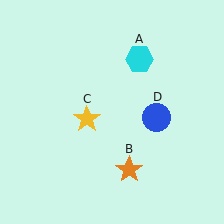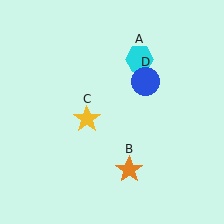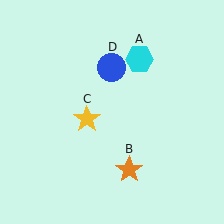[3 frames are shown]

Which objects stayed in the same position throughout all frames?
Cyan hexagon (object A) and orange star (object B) and yellow star (object C) remained stationary.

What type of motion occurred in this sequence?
The blue circle (object D) rotated counterclockwise around the center of the scene.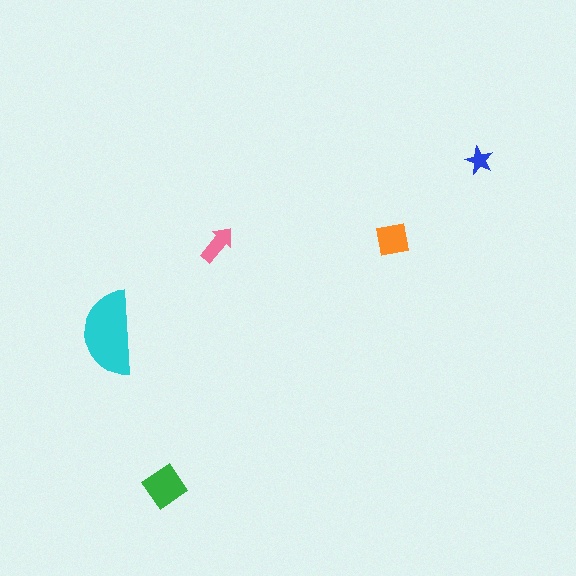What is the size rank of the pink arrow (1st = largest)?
4th.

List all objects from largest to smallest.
The cyan semicircle, the green diamond, the orange square, the pink arrow, the blue star.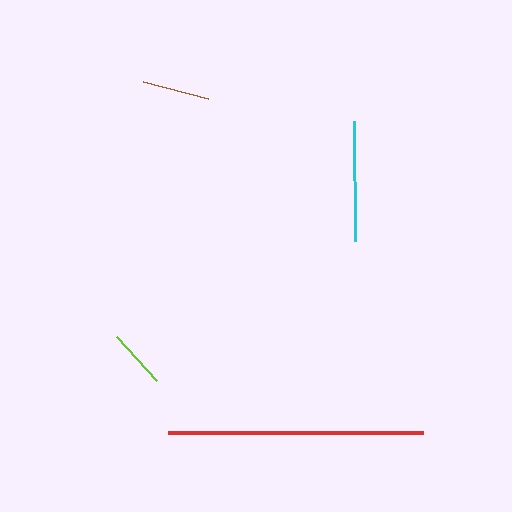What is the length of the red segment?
The red segment is approximately 255 pixels long.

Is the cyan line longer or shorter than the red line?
The red line is longer than the cyan line.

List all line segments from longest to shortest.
From longest to shortest: red, cyan, brown, lime.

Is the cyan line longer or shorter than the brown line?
The cyan line is longer than the brown line.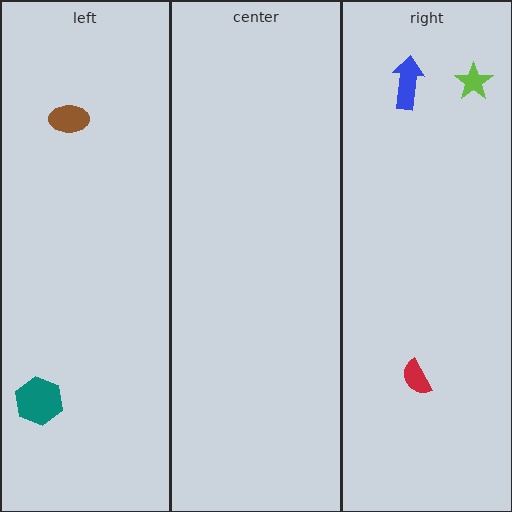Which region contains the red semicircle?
The right region.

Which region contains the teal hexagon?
The left region.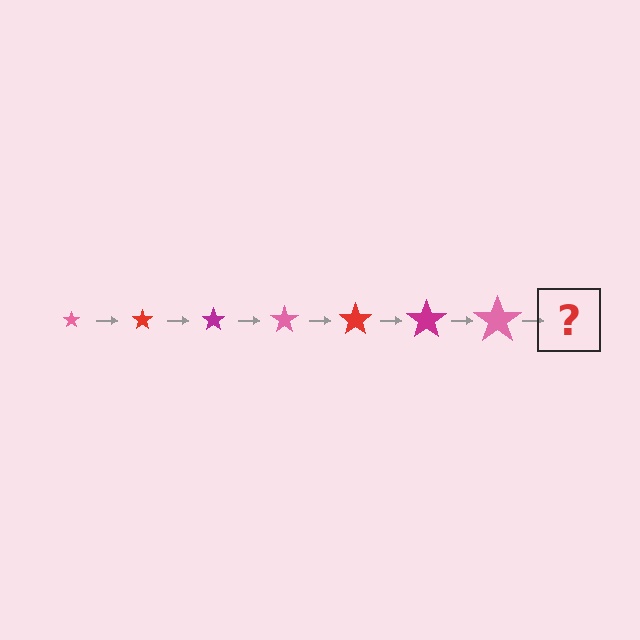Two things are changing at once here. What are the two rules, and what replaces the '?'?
The two rules are that the star grows larger each step and the color cycles through pink, red, and magenta. The '?' should be a red star, larger than the previous one.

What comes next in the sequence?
The next element should be a red star, larger than the previous one.